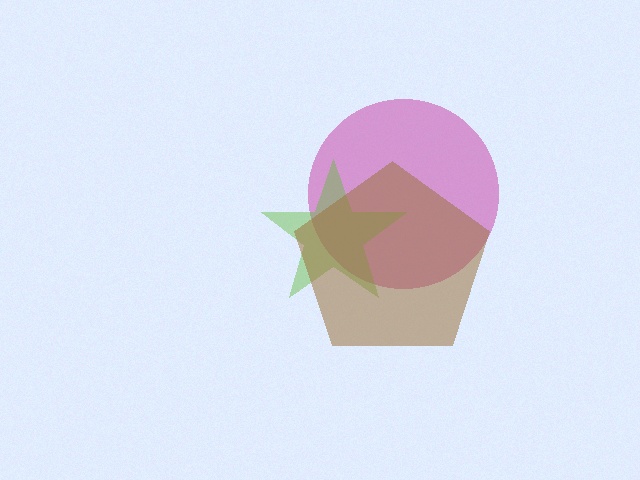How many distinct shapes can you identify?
There are 3 distinct shapes: a magenta circle, a lime star, a brown pentagon.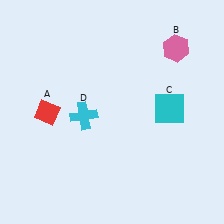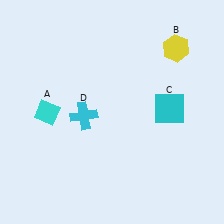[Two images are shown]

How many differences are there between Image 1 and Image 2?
There are 2 differences between the two images.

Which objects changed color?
A changed from red to cyan. B changed from pink to yellow.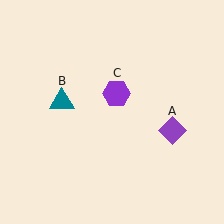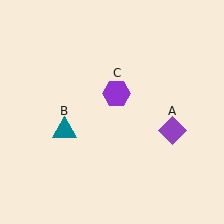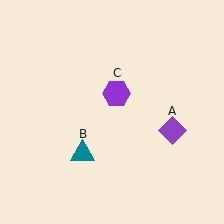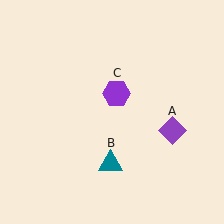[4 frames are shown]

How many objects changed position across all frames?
1 object changed position: teal triangle (object B).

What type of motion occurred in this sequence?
The teal triangle (object B) rotated counterclockwise around the center of the scene.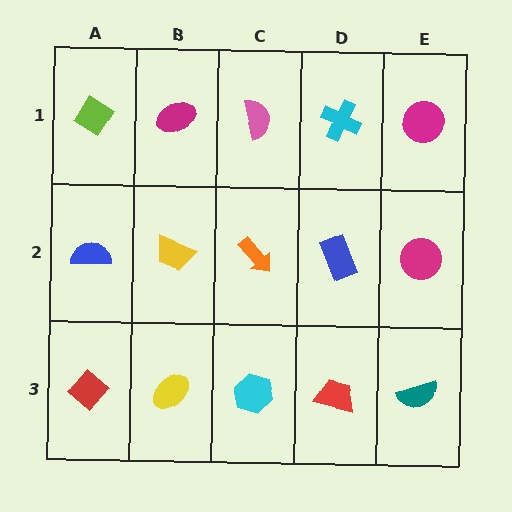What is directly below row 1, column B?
A yellow trapezoid.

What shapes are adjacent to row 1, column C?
An orange arrow (row 2, column C), a magenta ellipse (row 1, column B), a cyan cross (row 1, column D).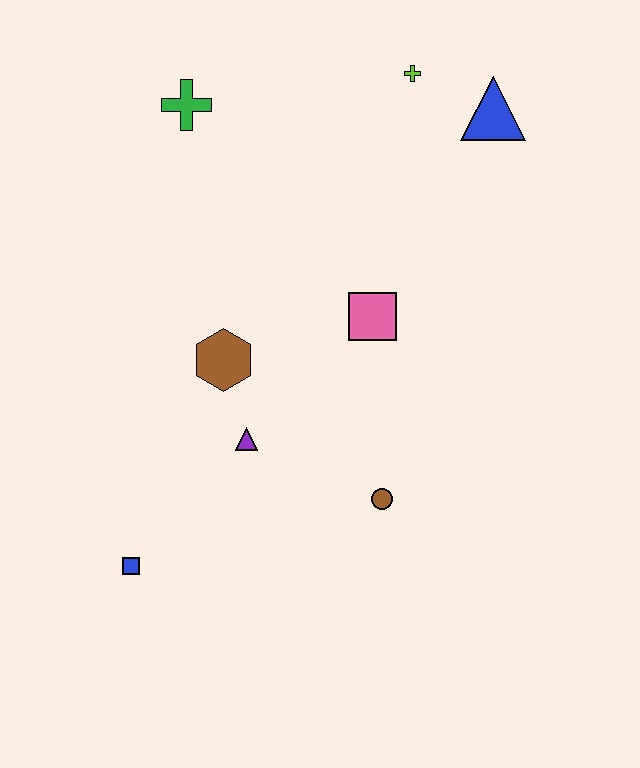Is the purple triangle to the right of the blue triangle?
No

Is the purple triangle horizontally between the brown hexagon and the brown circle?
Yes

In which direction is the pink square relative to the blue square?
The pink square is above the blue square.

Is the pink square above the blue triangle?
No